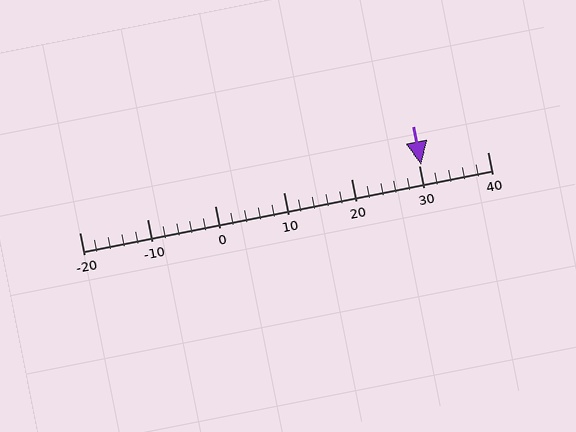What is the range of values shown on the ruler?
The ruler shows values from -20 to 40.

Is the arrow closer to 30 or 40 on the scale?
The arrow is closer to 30.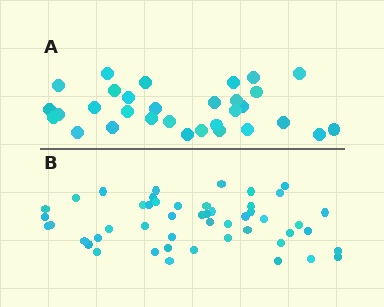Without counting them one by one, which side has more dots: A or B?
Region B (the bottom region) has more dots.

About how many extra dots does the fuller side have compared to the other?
Region B has approximately 20 more dots than region A.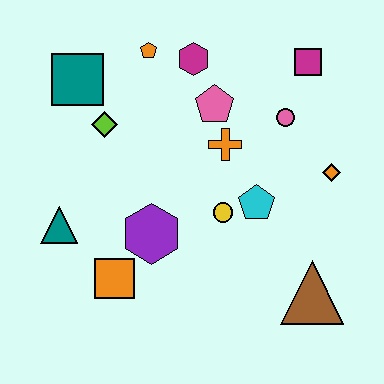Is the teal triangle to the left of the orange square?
Yes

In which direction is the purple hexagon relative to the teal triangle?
The purple hexagon is to the right of the teal triangle.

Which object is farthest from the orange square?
The magenta square is farthest from the orange square.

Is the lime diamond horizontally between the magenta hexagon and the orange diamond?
No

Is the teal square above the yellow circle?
Yes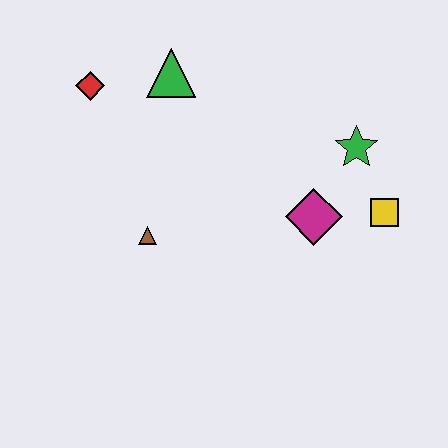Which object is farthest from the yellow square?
The red diamond is farthest from the yellow square.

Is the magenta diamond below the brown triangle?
No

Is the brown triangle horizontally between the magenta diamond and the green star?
No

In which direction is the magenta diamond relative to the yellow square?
The magenta diamond is to the left of the yellow square.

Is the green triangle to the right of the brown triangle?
Yes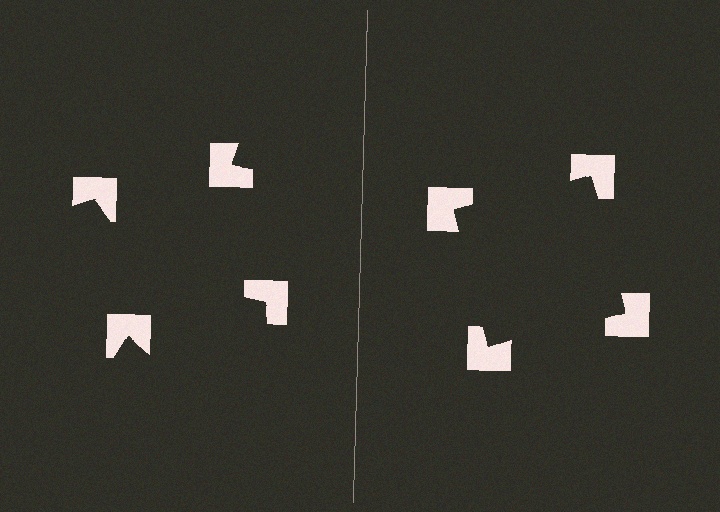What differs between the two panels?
The notched squares are positioned identically on both sides; only the wedge orientations differ. On the right they align to a square; on the left they are misaligned.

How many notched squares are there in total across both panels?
8 — 4 on each side.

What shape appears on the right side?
An illusory square.